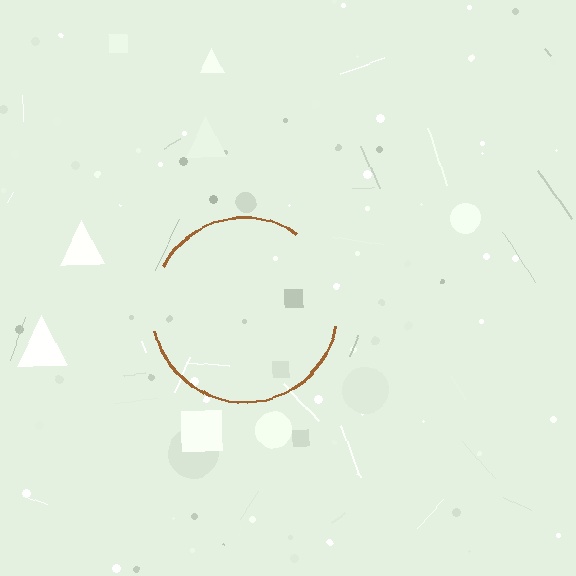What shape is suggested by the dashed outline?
The dashed outline suggests a circle.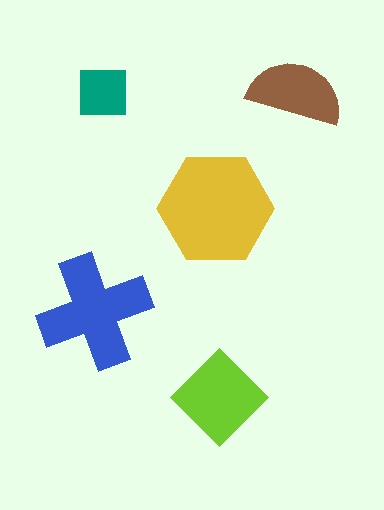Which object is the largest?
The yellow hexagon.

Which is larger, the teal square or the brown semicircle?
The brown semicircle.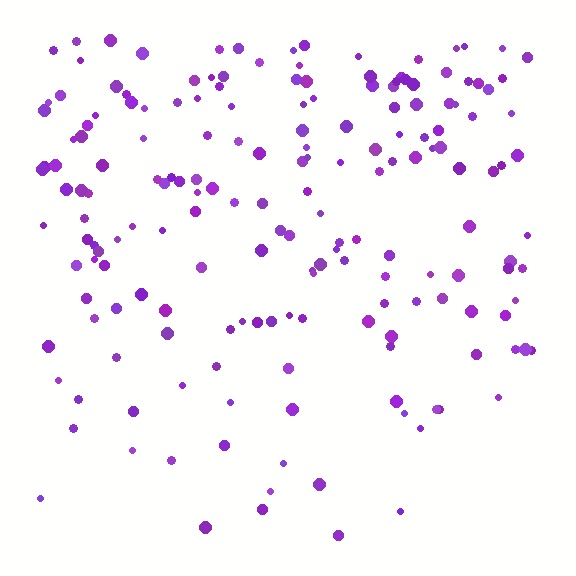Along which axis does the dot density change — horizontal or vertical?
Vertical.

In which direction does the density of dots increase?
From bottom to top, with the top side densest.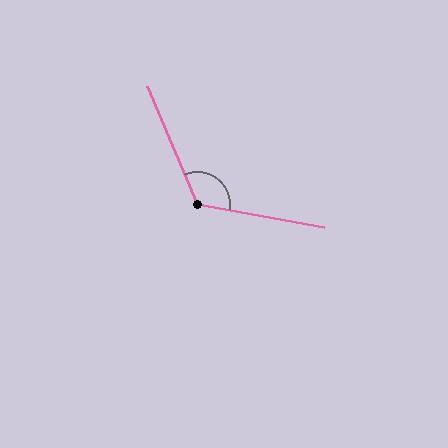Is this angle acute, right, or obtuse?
It is obtuse.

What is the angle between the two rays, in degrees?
Approximately 124 degrees.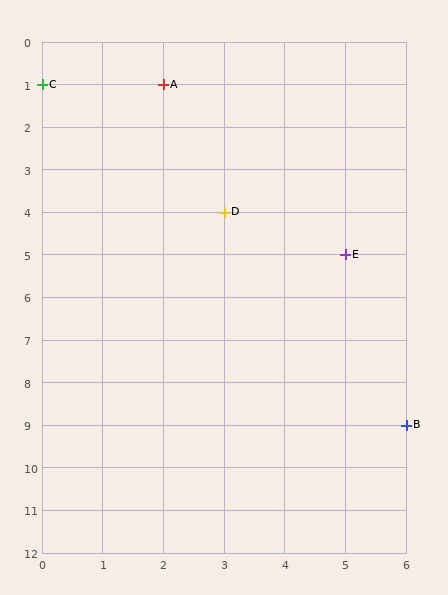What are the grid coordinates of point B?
Point B is at grid coordinates (6, 9).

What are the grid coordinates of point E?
Point E is at grid coordinates (5, 5).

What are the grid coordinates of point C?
Point C is at grid coordinates (0, 1).